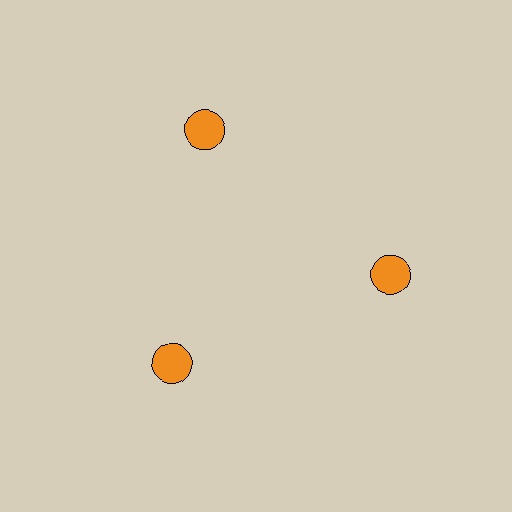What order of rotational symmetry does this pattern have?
This pattern has 3-fold rotational symmetry.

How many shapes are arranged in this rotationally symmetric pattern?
There are 3 shapes, arranged in 3 groups of 1.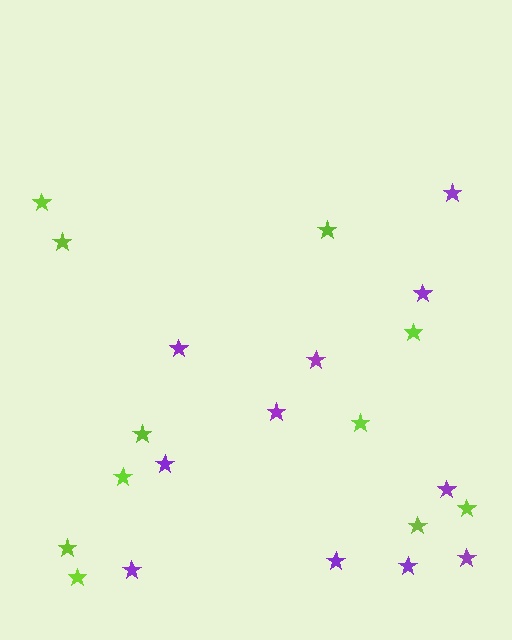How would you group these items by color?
There are 2 groups: one group of purple stars (11) and one group of lime stars (11).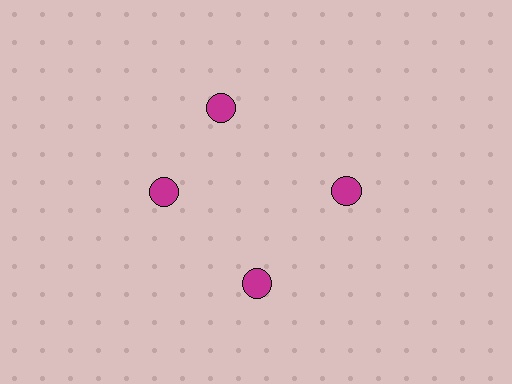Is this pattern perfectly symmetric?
No. The 4 magenta circles are arranged in a ring, but one element near the 12 o'clock position is rotated out of alignment along the ring, breaking the 4-fold rotational symmetry.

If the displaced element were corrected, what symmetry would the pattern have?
It would have 4-fold rotational symmetry — the pattern would map onto itself every 90 degrees.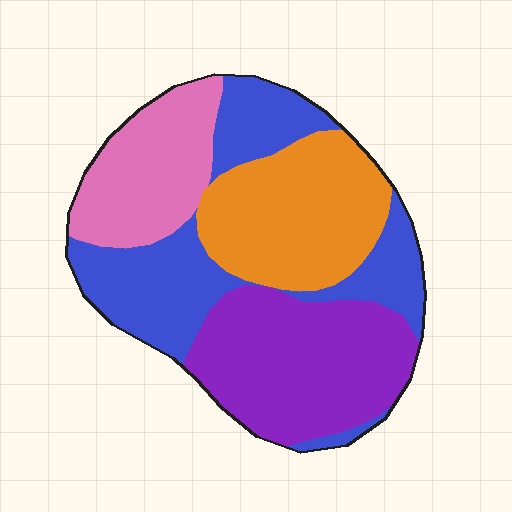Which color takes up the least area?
Pink, at roughly 20%.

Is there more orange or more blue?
Blue.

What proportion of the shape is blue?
Blue covers 30% of the shape.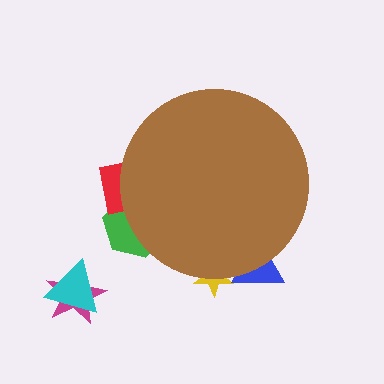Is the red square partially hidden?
Yes, the red square is partially hidden behind the brown circle.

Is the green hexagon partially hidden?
Yes, the green hexagon is partially hidden behind the brown circle.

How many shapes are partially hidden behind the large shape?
4 shapes are partially hidden.